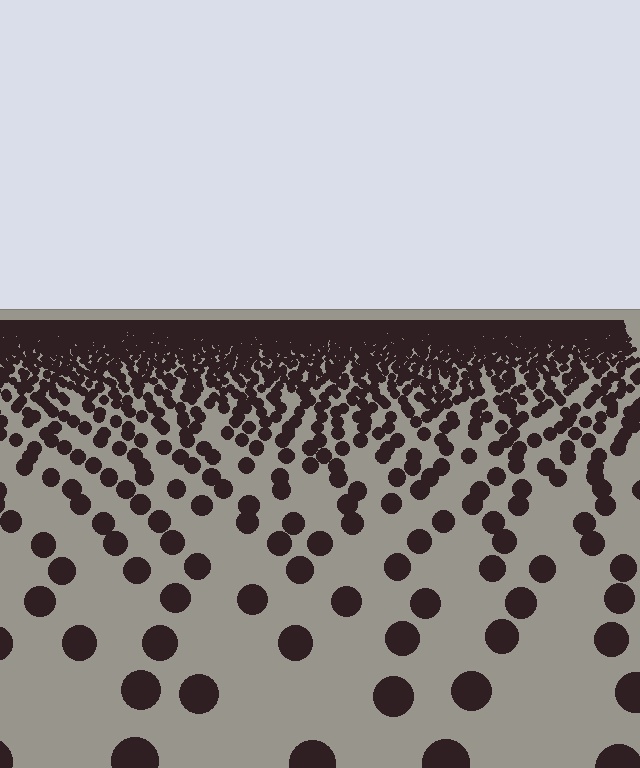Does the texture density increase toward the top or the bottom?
Density increases toward the top.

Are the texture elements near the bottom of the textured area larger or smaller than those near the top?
Larger. Near the bottom, elements are closer to the viewer and appear at a bigger on-screen size.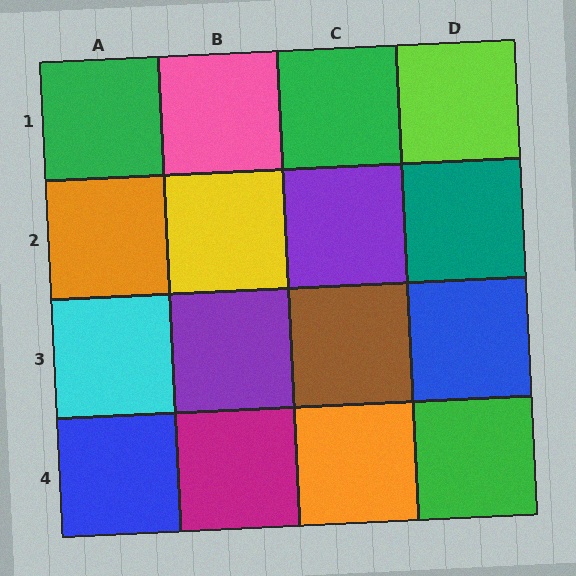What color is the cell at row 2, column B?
Yellow.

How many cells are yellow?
1 cell is yellow.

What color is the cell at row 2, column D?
Teal.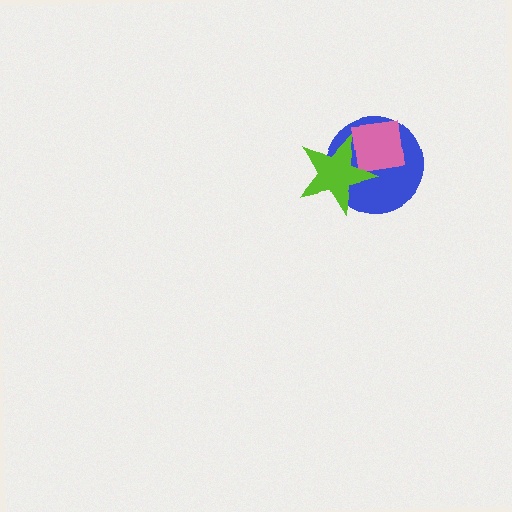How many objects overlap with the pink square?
2 objects overlap with the pink square.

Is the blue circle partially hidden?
Yes, it is partially covered by another shape.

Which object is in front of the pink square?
The lime star is in front of the pink square.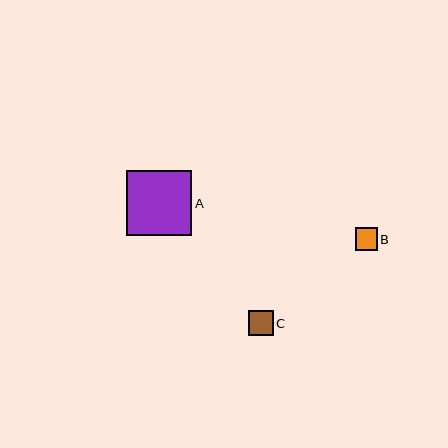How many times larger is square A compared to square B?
Square A is approximately 2.9 times the size of square B.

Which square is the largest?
Square A is the largest with a size of approximately 65 pixels.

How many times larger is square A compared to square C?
Square A is approximately 2.6 times the size of square C.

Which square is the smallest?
Square B is the smallest with a size of approximately 22 pixels.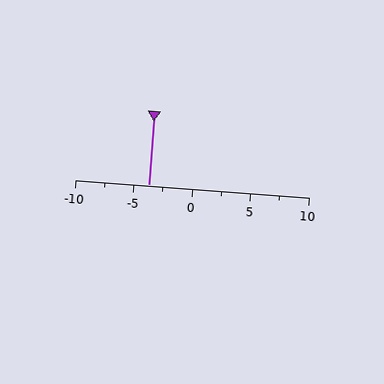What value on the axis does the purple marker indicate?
The marker indicates approximately -3.8.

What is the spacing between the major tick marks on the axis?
The major ticks are spaced 5 apart.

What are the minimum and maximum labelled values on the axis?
The axis runs from -10 to 10.